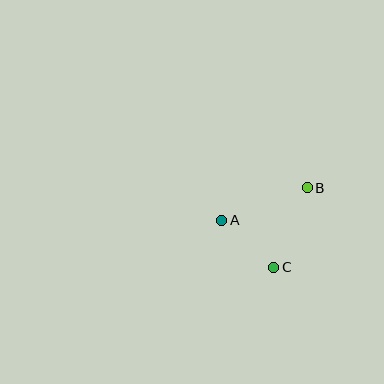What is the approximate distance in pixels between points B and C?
The distance between B and C is approximately 86 pixels.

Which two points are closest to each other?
Points A and C are closest to each other.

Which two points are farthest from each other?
Points A and B are farthest from each other.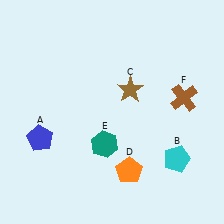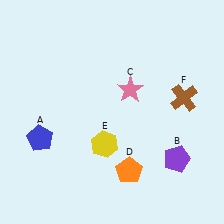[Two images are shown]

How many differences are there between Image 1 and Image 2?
There are 3 differences between the two images.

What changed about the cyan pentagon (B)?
In Image 1, B is cyan. In Image 2, it changed to purple.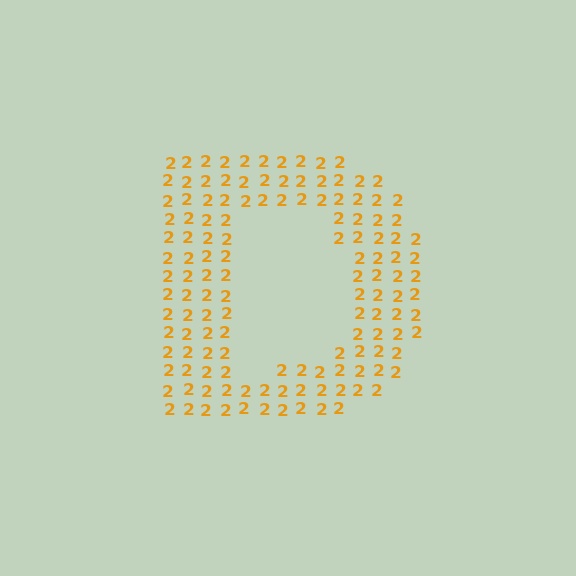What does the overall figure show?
The overall figure shows the letter D.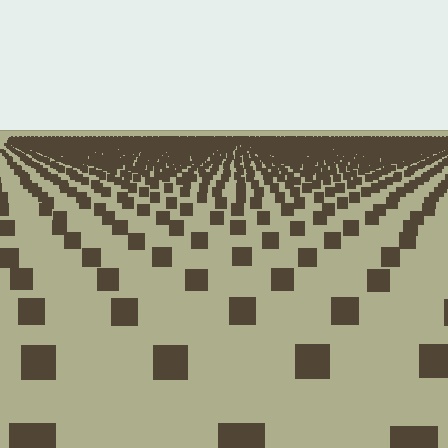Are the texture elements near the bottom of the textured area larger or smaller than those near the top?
Larger. Near the bottom, elements are closer to the viewer and appear at a bigger on-screen size.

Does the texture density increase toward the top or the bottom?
Density increases toward the top.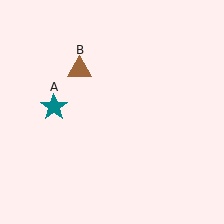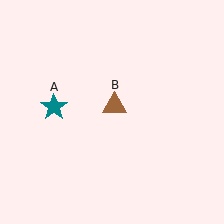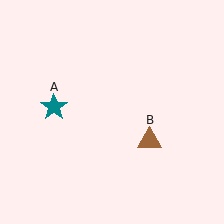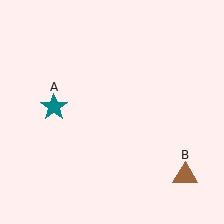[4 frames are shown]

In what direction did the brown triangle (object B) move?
The brown triangle (object B) moved down and to the right.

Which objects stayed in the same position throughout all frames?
Teal star (object A) remained stationary.